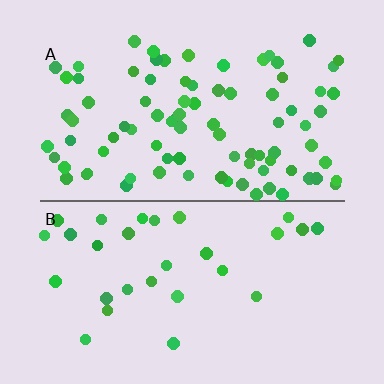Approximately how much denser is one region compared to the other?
Approximately 3.0× — region A over region B.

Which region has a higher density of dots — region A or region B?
A (the top).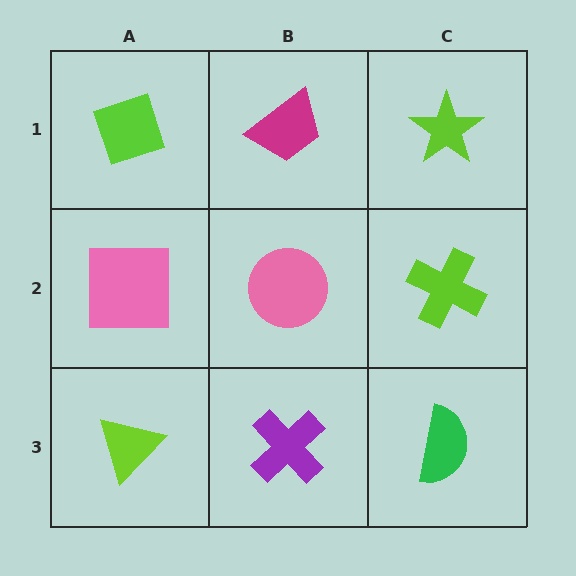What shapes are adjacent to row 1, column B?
A pink circle (row 2, column B), a lime diamond (row 1, column A), a lime star (row 1, column C).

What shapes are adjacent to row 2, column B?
A magenta trapezoid (row 1, column B), a purple cross (row 3, column B), a pink square (row 2, column A), a lime cross (row 2, column C).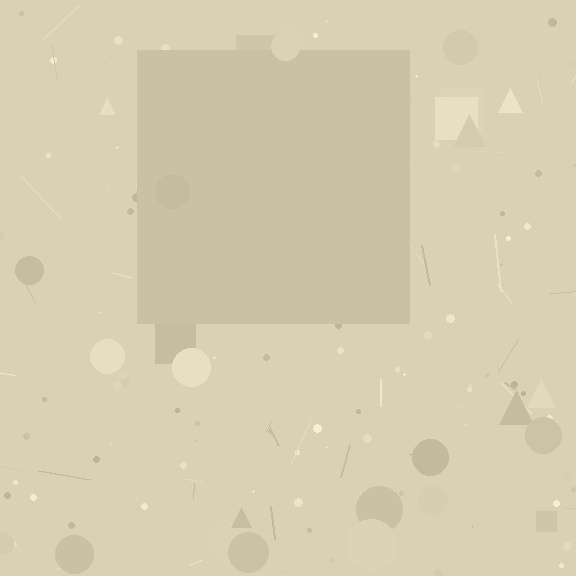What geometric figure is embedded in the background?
A square is embedded in the background.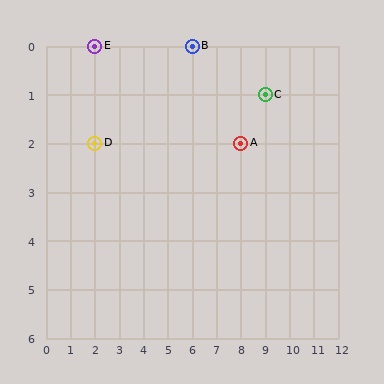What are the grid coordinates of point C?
Point C is at grid coordinates (9, 1).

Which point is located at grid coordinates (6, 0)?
Point B is at (6, 0).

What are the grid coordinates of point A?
Point A is at grid coordinates (8, 2).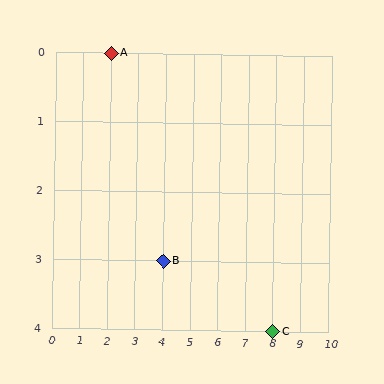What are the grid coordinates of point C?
Point C is at grid coordinates (8, 4).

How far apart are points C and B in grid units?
Points C and B are 4 columns and 1 row apart (about 4.1 grid units diagonally).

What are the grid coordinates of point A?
Point A is at grid coordinates (2, 0).